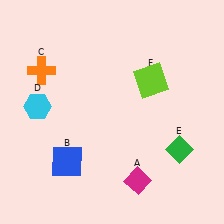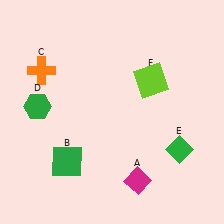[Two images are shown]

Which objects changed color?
B changed from blue to green. D changed from cyan to green.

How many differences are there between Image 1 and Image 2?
There are 2 differences between the two images.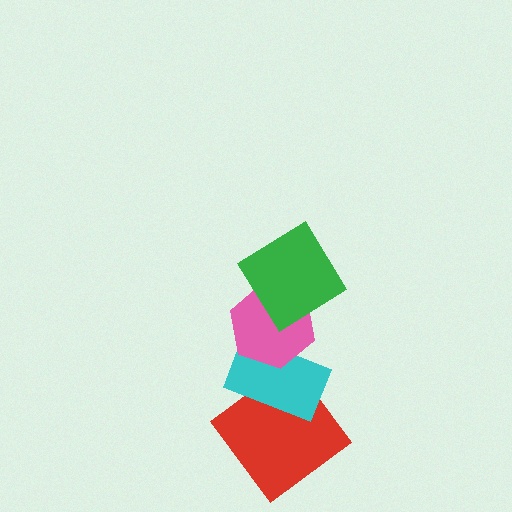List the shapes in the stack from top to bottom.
From top to bottom: the green diamond, the pink hexagon, the cyan rectangle, the red diamond.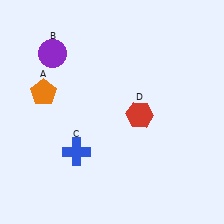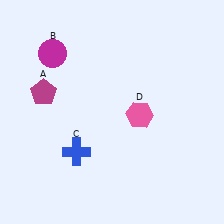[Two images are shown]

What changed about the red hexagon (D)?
In Image 1, D is red. In Image 2, it changed to pink.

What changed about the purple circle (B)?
In Image 1, B is purple. In Image 2, it changed to magenta.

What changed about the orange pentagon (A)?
In Image 1, A is orange. In Image 2, it changed to magenta.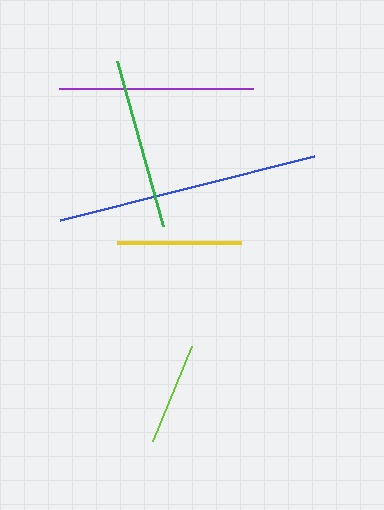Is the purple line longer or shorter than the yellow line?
The purple line is longer than the yellow line.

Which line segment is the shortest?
The lime line is the shortest at approximately 103 pixels.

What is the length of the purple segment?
The purple segment is approximately 194 pixels long.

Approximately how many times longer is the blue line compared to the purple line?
The blue line is approximately 1.4 times the length of the purple line.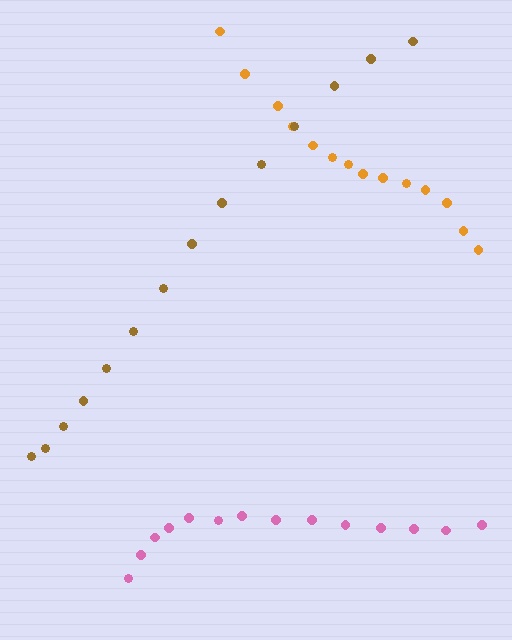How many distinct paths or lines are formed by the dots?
There are 3 distinct paths.